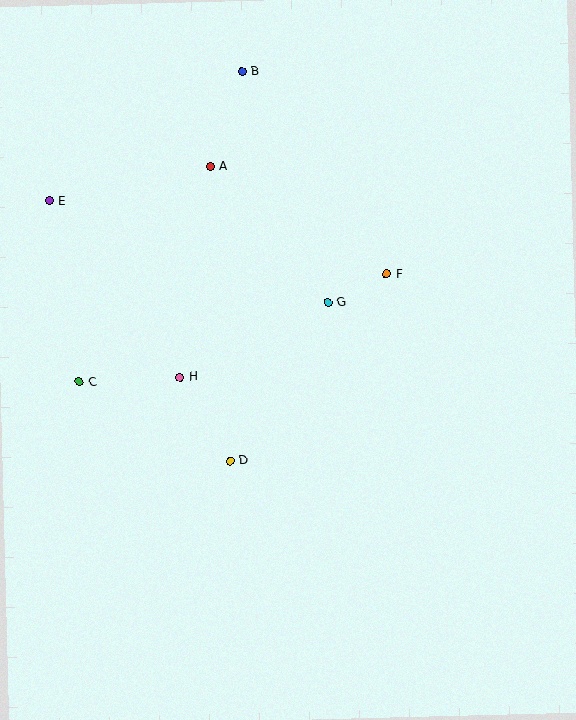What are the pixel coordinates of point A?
Point A is at (210, 166).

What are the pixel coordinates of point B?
Point B is at (242, 71).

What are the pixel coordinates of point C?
Point C is at (79, 382).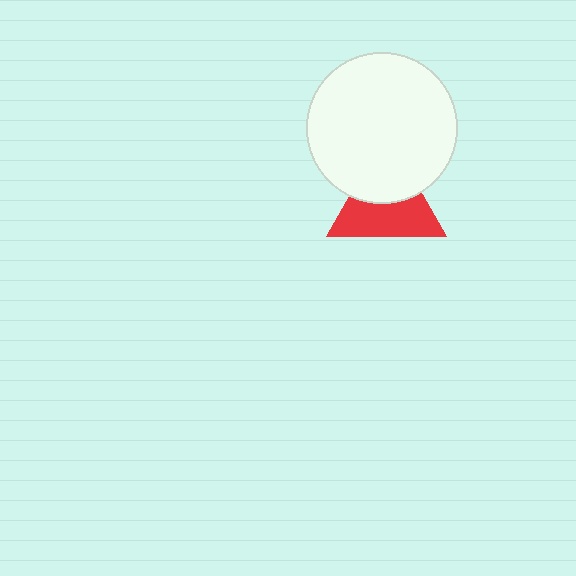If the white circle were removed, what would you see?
You would see the complete red triangle.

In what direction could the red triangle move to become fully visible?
The red triangle could move down. That would shift it out from behind the white circle entirely.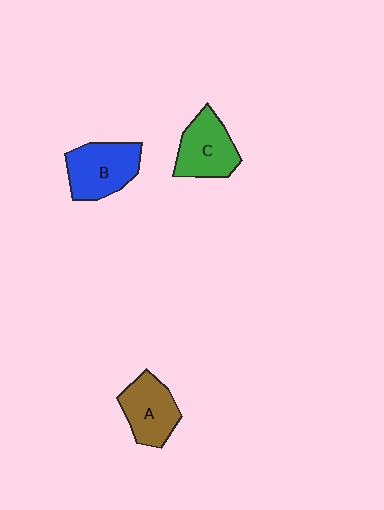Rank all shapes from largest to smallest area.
From largest to smallest: B (blue), C (green), A (brown).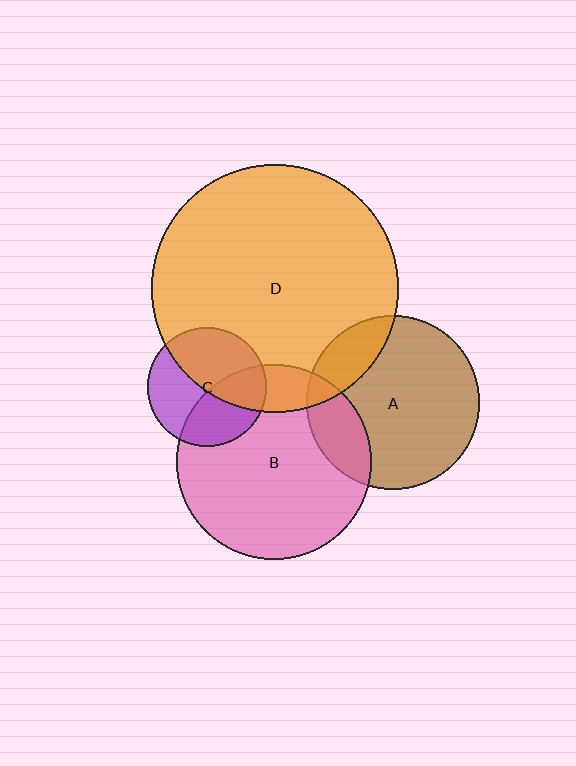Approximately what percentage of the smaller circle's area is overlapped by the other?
Approximately 15%.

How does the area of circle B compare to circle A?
Approximately 1.3 times.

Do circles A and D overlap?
Yes.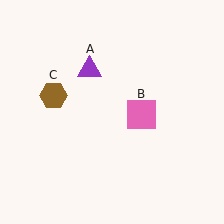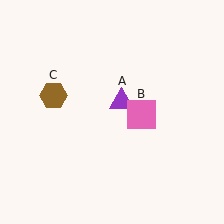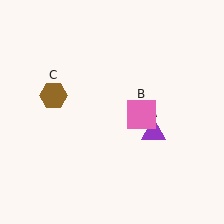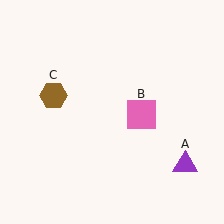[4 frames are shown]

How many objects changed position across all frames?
1 object changed position: purple triangle (object A).